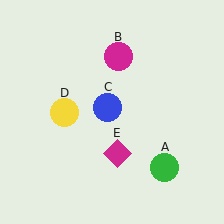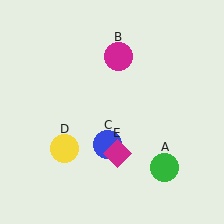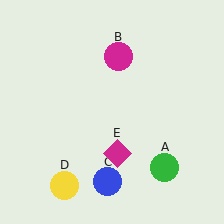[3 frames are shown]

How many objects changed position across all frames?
2 objects changed position: blue circle (object C), yellow circle (object D).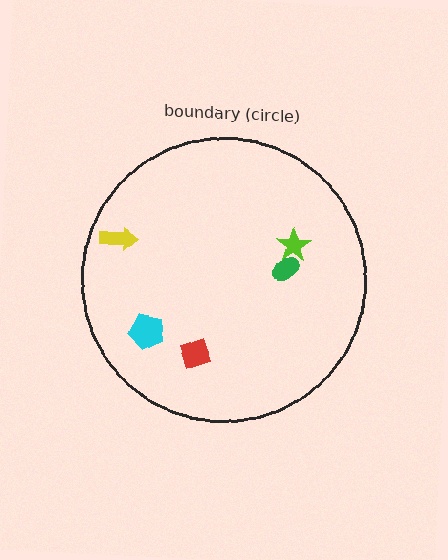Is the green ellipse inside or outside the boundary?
Inside.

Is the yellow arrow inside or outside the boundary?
Inside.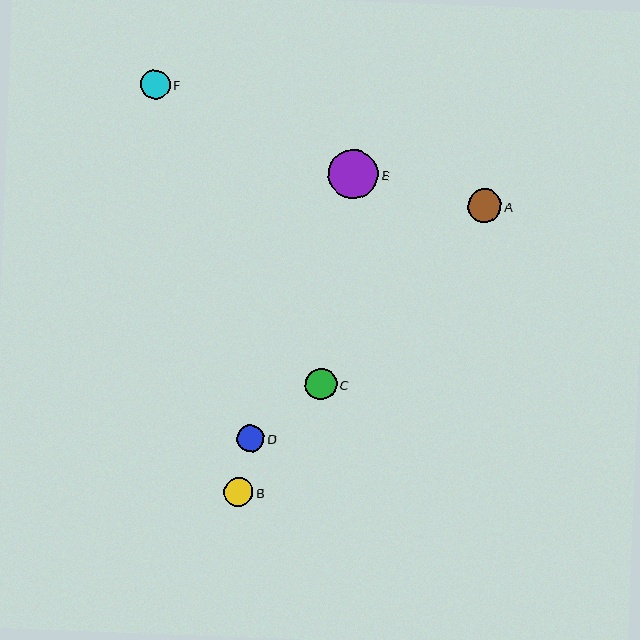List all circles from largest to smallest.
From largest to smallest: E, A, C, F, B, D.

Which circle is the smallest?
Circle D is the smallest with a size of approximately 27 pixels.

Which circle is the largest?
Circle E is the largest with a size of approximately 50 pixels.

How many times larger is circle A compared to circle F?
Circle A is approximately 1.1 times the size of circle F.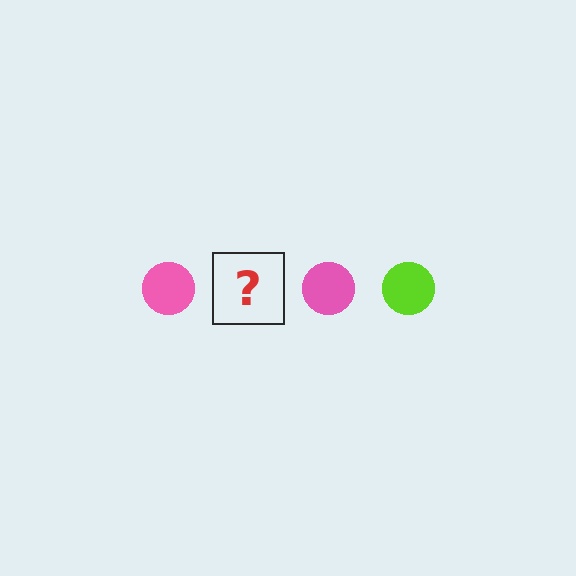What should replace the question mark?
The question mark should be replaced with a lime circle.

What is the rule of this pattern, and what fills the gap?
The rule is that the pattern cycles through pink, lime circles. The gap should be filled with a lime circle.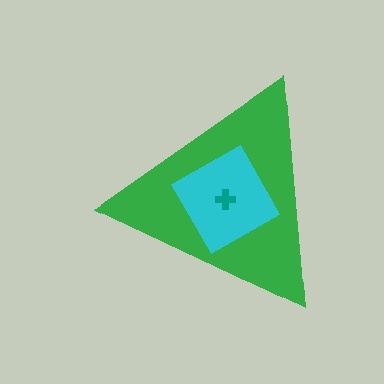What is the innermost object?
The teal cross.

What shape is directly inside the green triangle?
The cyan square.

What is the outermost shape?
The green triangle.